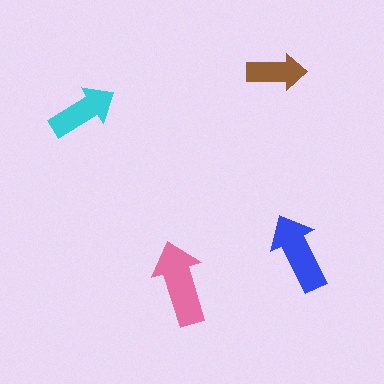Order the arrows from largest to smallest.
the pink one, the blue one, the cyan one, the brown one.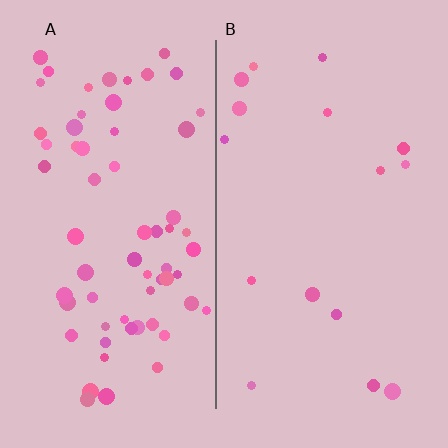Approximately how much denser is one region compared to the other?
Approximately 4.0× — region A over region B.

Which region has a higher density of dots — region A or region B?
A (the left).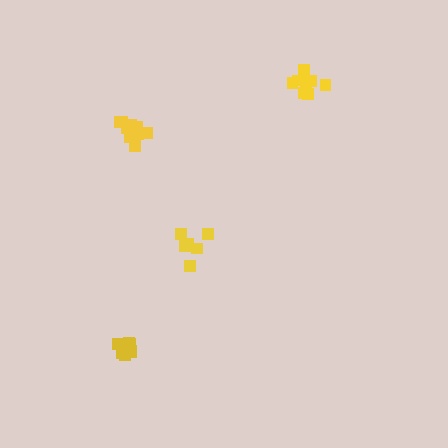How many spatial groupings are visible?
There are 4 spatial groupings.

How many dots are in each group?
Group 1: 9 dots, Group 2: 11 dots, Group 3: 8 dots, Group 4: 6 dots (34 total).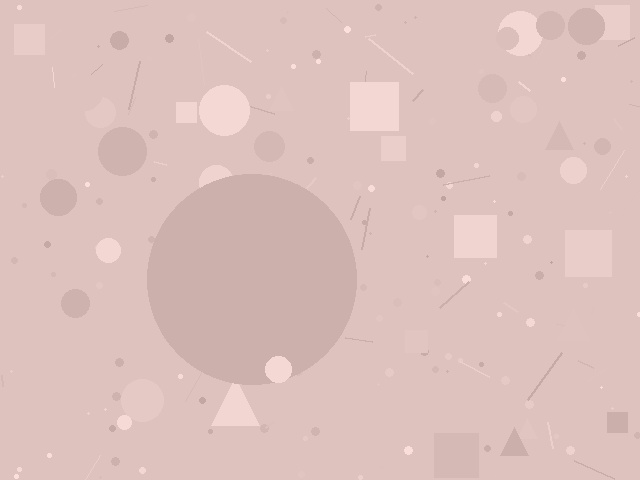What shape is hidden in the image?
A circle is hidden in the image.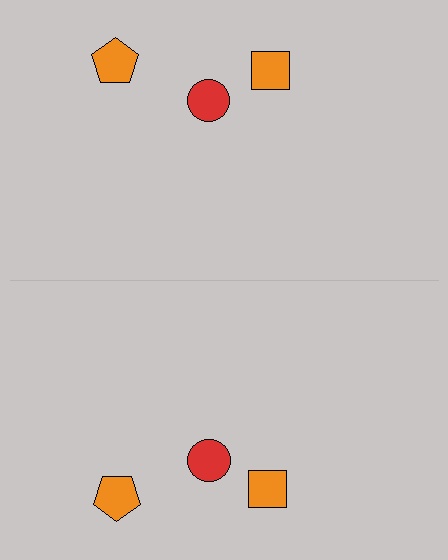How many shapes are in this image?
There are 6 shapes in this image.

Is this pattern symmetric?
Yes, this pattern has bilateral (reflection) symmetry.